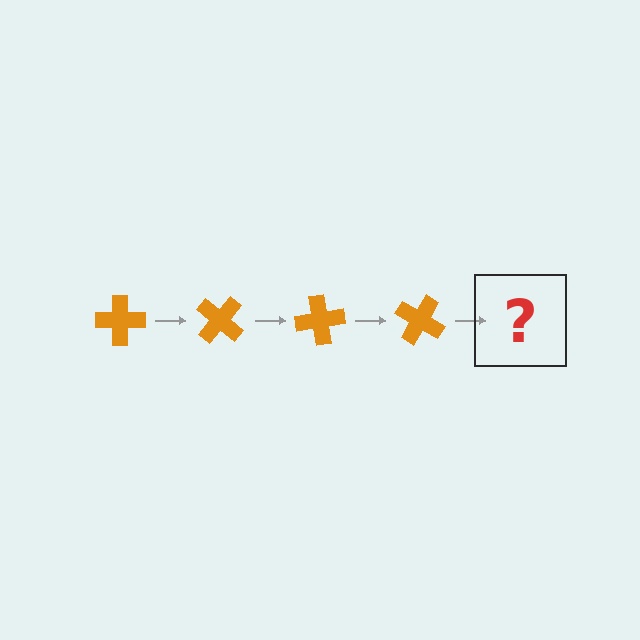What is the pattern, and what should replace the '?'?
The pattern is that the cross rotates 40 degrees each step. The '?' should be an orange cross rotated 160 degrees.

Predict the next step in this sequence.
The next step is an orange cross rotated 160 degrees.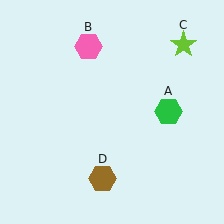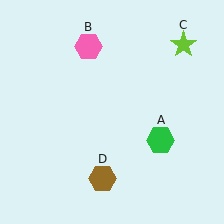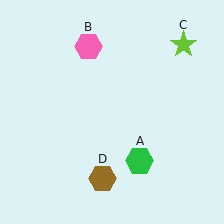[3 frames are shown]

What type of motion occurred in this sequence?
The green hexagon (object A) rotated clockwise around the center of the scene.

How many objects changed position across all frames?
1 object changed position: green hexagon (object A).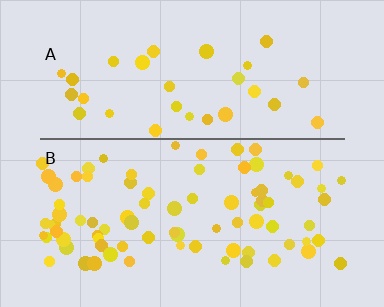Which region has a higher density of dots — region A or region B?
B (the bottom).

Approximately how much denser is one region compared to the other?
Approximately 2.6× — region B over region A.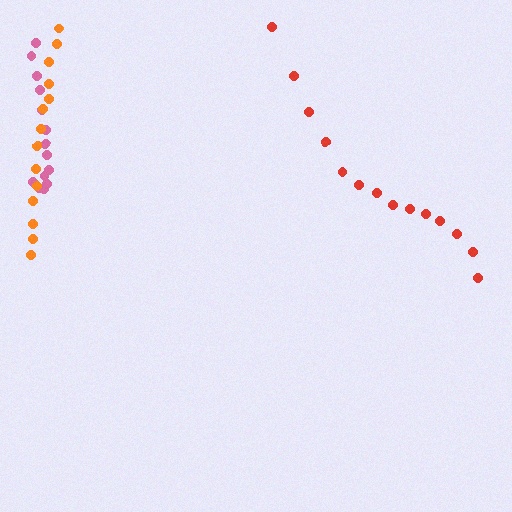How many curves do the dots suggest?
There are 3 distinct paths.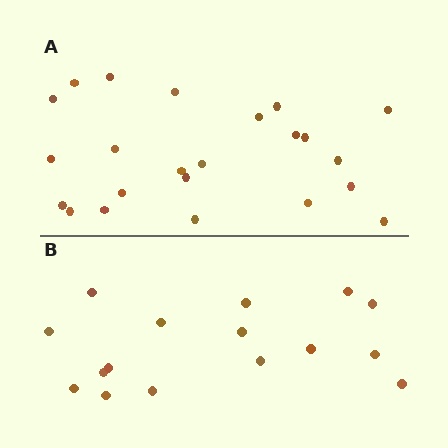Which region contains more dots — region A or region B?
Region A (the top region) has more dots.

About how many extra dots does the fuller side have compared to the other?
Region A has roughly 8 or so more dots than region B.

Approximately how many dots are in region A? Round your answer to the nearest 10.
About 20 dots. (The exact count is 23, which rounds to 20.)